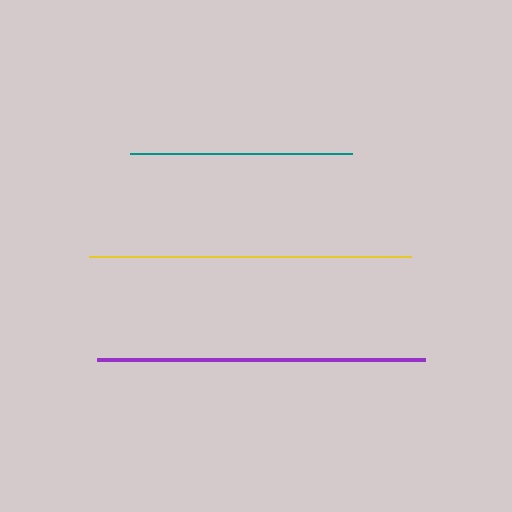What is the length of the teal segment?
The teal segment is approximately 223 pixels long.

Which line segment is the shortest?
The teal line is the shortest at approximately 223 pixels.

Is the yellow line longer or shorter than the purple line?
The purple line is longer than the yellow line.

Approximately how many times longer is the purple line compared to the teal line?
The purple line is approximately 1.5 times the length of the teal line.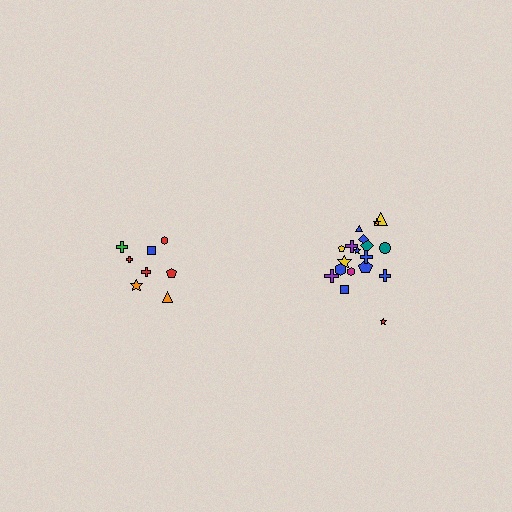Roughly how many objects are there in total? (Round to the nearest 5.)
Roughly 25 objects in total.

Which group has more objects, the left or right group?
The right group.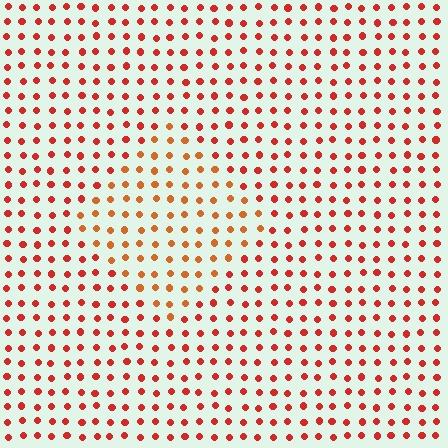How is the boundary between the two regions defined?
The boundary is defined purely by a slight shift in hue (about 23 degrees). Spacing, size, and orientation are identical on both sides.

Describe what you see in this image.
The image is filled with small red elements in a uniform arrangement. A diamond-shaped region is visible where the elements are tinted to a slightly different hue, forming a subtle color boundary.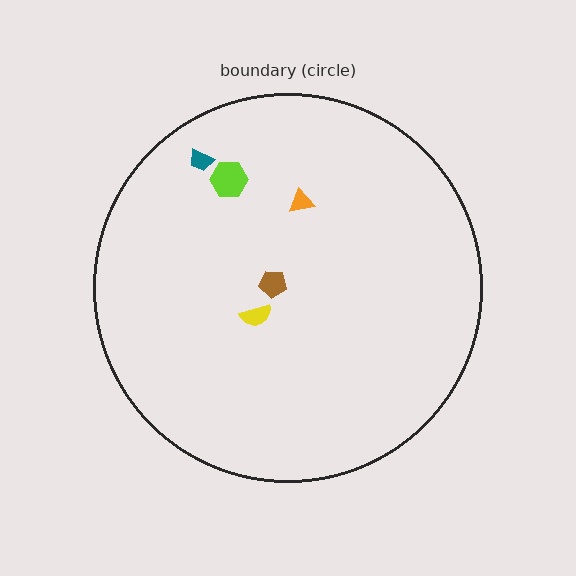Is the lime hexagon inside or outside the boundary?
Inside.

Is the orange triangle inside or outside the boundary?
Inside.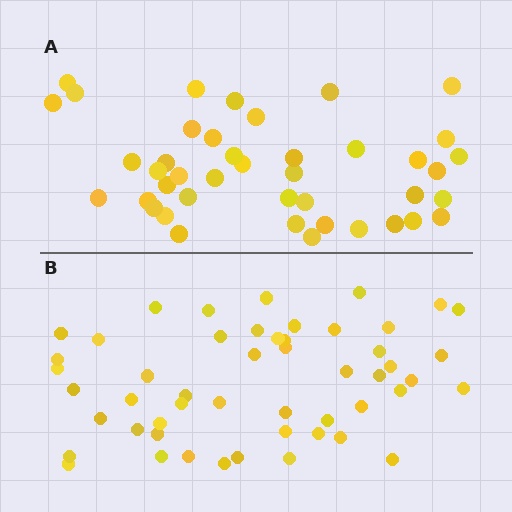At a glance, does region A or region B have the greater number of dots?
Region B (the bottom region) has more dots.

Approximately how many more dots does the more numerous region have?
Region B has roughly 8 or so more dots than region A.